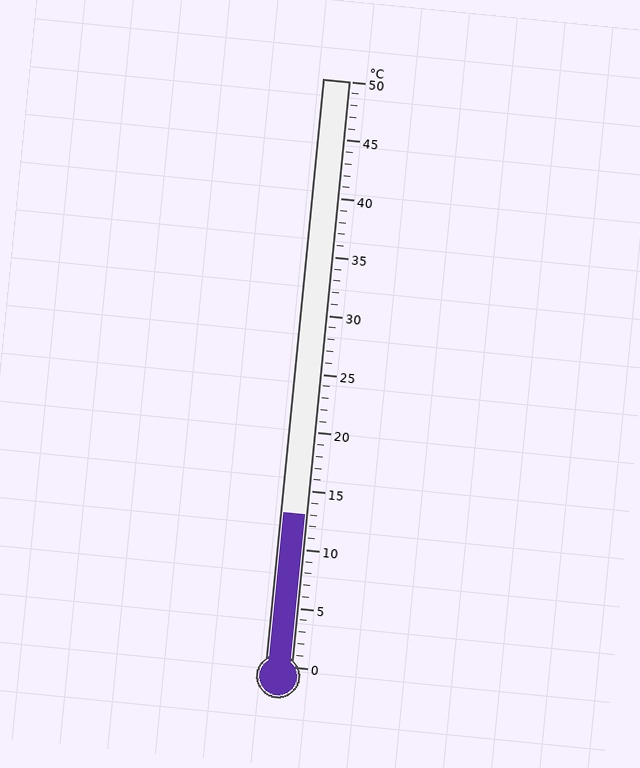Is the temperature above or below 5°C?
The temperature is above 5°C.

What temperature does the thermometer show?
The thermometer shows approximately 13°C.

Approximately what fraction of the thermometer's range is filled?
The thermometer is filled to approximately 25% of its range.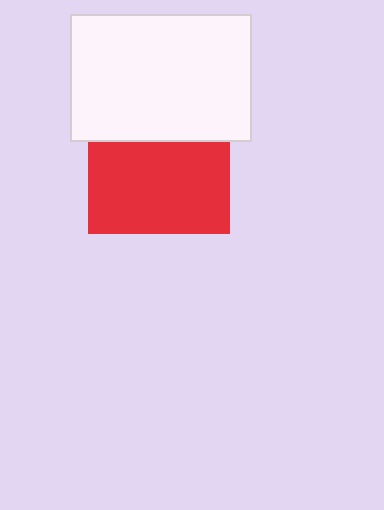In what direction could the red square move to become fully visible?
The red square could move down. That would shift it out from behind the white rectangle entirely.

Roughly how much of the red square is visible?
About half of it is visible (roughly 65%).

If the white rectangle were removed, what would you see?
You would see the complete red square.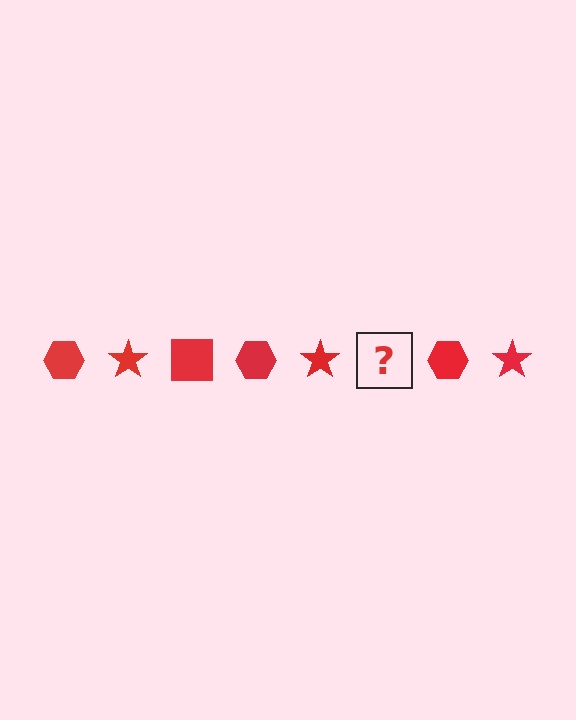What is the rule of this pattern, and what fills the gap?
The rule is that the pattern cycles through hexagon, star, square shapes in red. The gap should be filled with a red square.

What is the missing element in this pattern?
The missing element is a red square.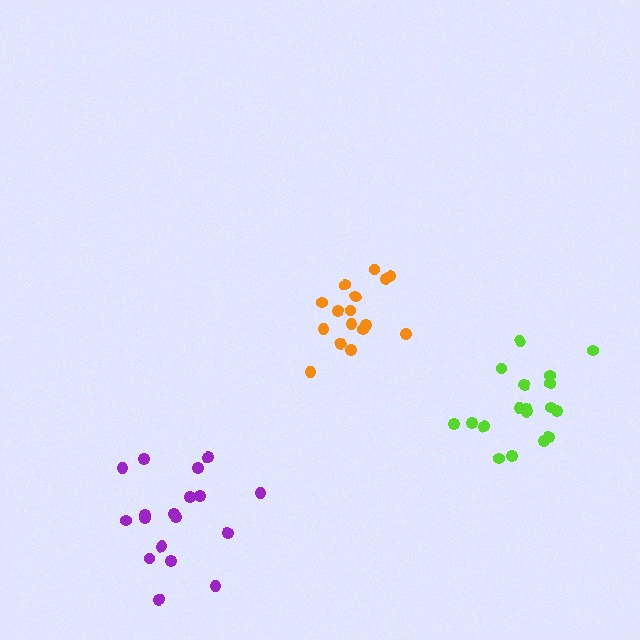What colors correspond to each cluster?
The clusters are colored: lime, purple, orange.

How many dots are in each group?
Group 1: 18 dots, Group 2: 18 dots, Group 3: 16 dots (52 total).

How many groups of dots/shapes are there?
There are 3 groups.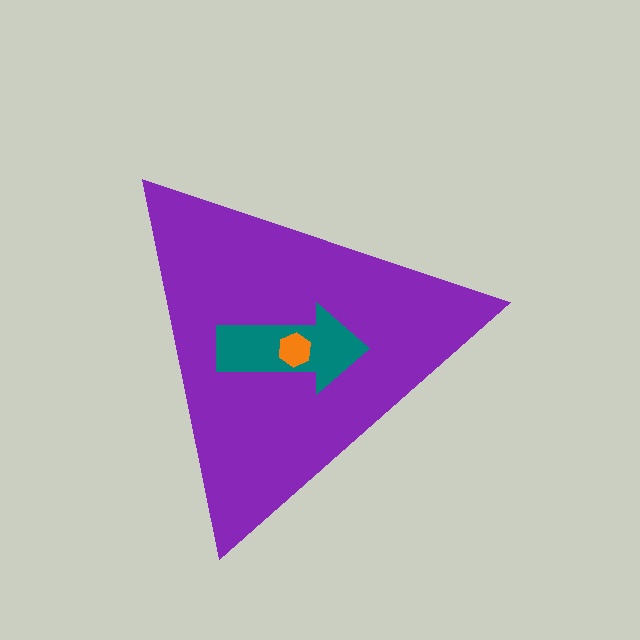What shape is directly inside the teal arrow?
The orange hexagon.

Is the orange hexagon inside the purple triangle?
Yes.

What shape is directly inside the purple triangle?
The teal arrow.